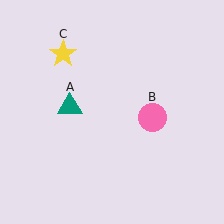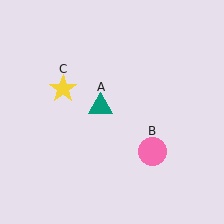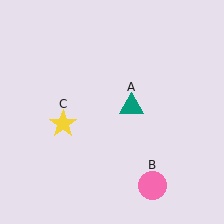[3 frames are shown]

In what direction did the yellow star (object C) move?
The yellow star (object C) moved down.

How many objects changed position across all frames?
3 objects changed position: teal triangle (object A), pink circle (object B), yellow star (object C).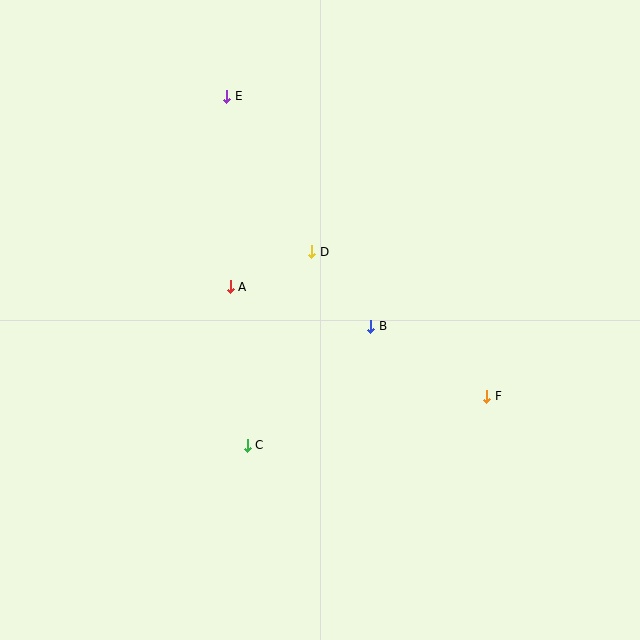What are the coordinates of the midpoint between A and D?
The midpoint between A and D is at (271, 269).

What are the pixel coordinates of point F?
Point F is at (487, 396).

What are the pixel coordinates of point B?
Point B is at (371, 326).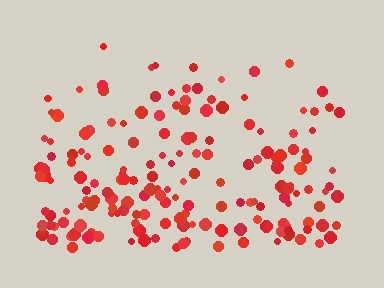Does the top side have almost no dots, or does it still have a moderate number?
Still a moderate number, just noticeably fewer than the bottom.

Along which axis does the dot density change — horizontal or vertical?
Vertical.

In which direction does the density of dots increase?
From top to bottom, with the bottom side densest.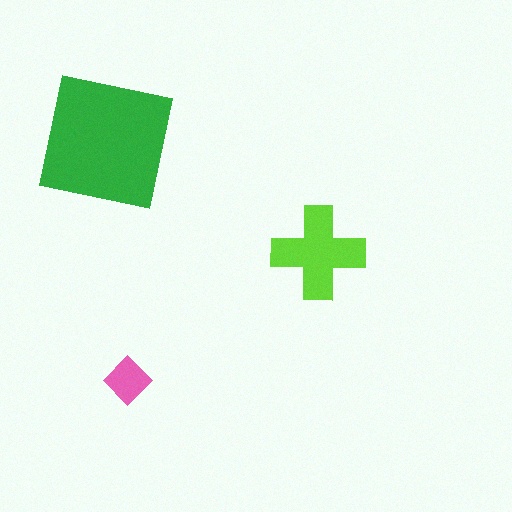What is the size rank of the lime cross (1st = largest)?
2nd.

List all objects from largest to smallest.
The green square, the lime cross, the pink diamond.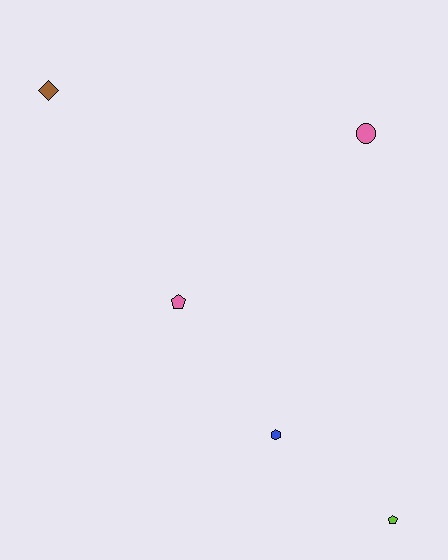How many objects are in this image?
There are 5 objects.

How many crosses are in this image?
There are no crosses.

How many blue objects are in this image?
There is 1 blue object.